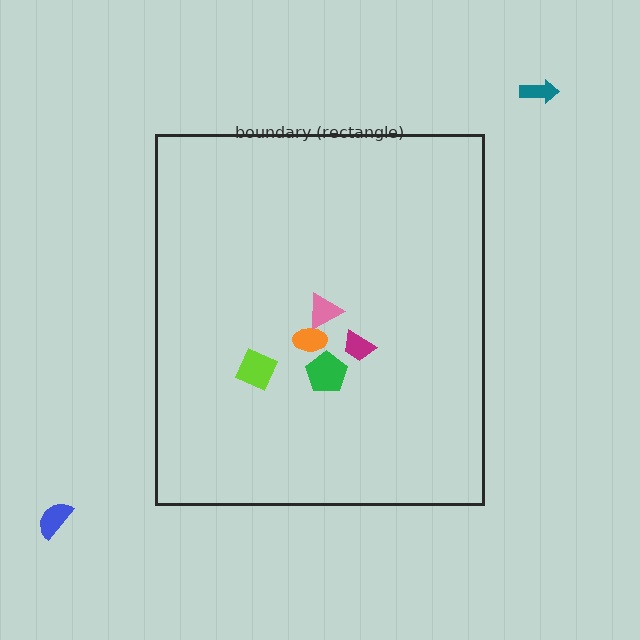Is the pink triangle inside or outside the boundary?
Inside.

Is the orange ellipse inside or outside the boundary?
Inside.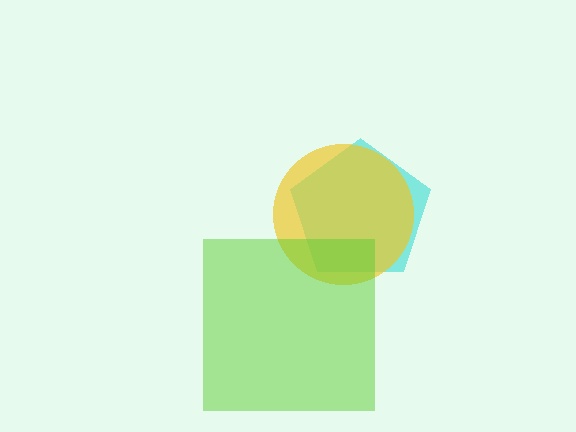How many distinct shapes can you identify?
There are 3 distinct shapes: a cyan pentagon, a yellow circle, a lime square.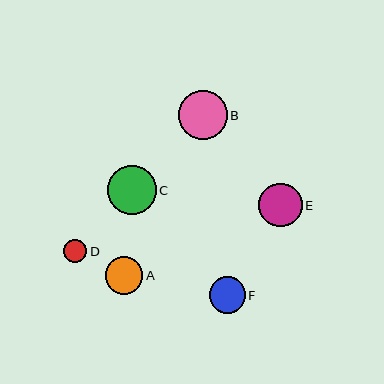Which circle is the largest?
Circle B is the largest with a size of approximately 49 pixels.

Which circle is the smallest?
Circle D is the smallest with a size of approximately 23 pixels.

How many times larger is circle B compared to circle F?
Circle B is approximately 1.4 times the size of circle F.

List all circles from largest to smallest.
From largest to smallest: B, C, E, A, F, D.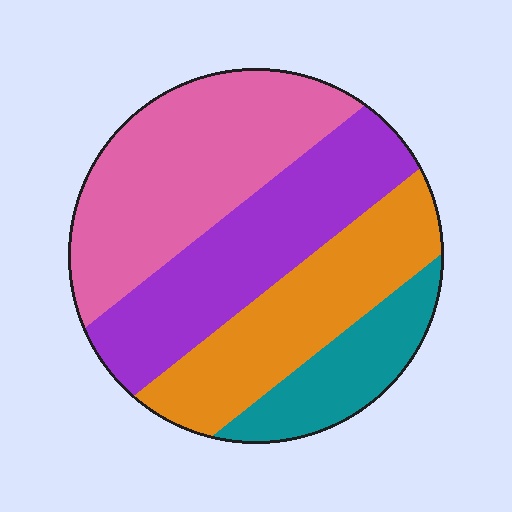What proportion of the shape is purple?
Purple takes up about one quarter (1/4) of the shape.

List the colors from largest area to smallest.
From largest to smallest: pink, purple, orange, teal.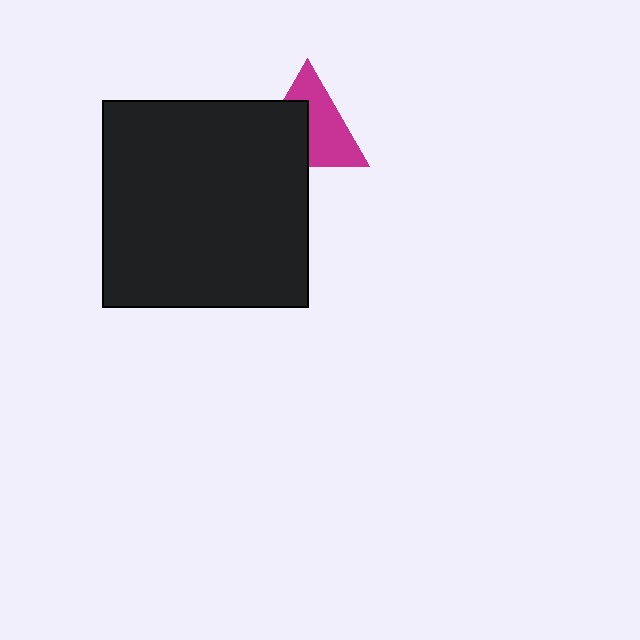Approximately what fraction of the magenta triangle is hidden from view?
Roughly 45% of the magenta triangle is hidden behind the black square.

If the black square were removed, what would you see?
You would see the complete magenta triangle.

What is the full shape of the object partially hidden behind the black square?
The partially hidden object is a magenta triangle.